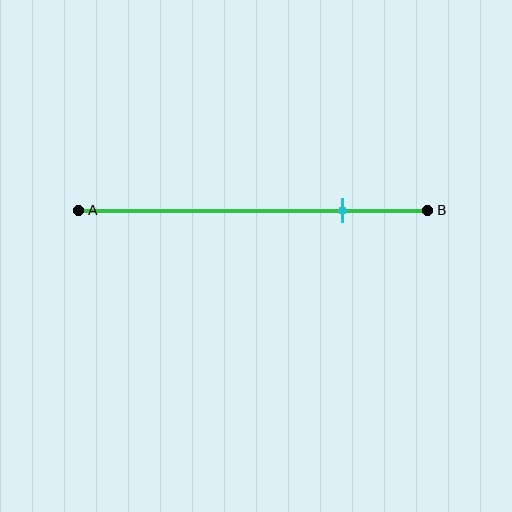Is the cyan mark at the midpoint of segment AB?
No, the mark is at about 75% from A, not at the 50% midpoint.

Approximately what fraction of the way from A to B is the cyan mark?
The cyan mark is approximately 75% of the way from A to B.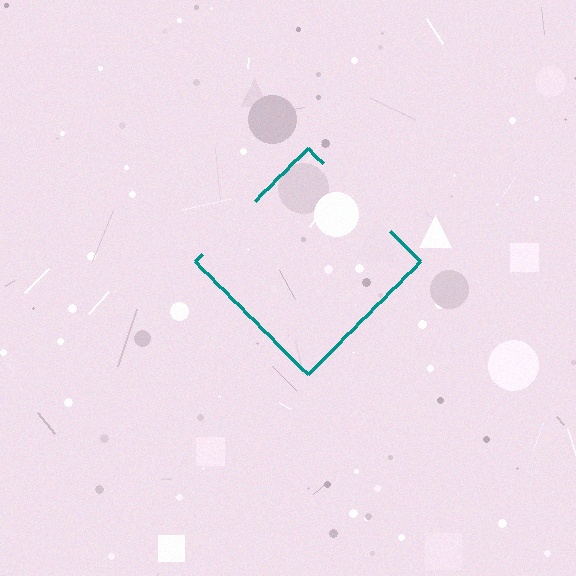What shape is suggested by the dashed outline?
The dashed outline suggests a diamond.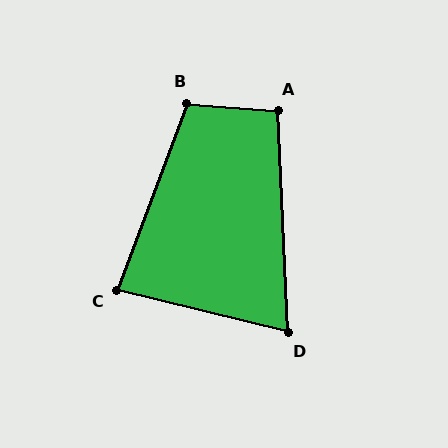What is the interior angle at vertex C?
Approximately 83 degrees (acute).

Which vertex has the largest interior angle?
B, at approximately 106 degrees.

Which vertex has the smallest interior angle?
D, at approximately 74 degrees.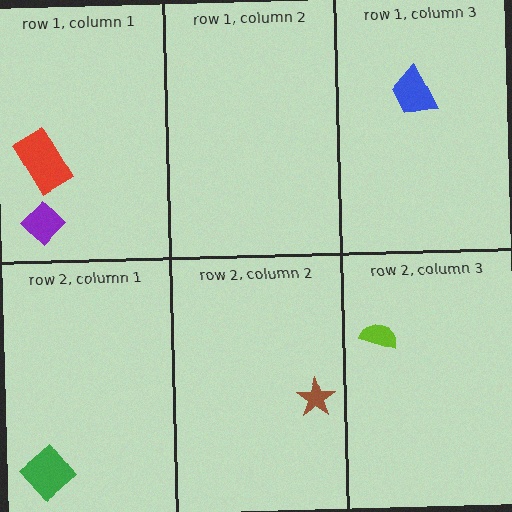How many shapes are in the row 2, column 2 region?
1.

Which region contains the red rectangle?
The row 1, column 1 region.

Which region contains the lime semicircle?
The row 2, column 3 region.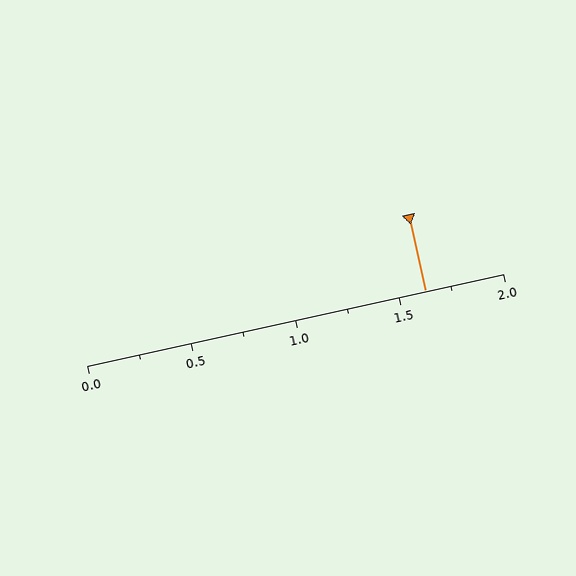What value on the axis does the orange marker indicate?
The marker indicates approximately 1.62.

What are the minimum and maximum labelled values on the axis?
The axis runs from 0.0 to 2.0.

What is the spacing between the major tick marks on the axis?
The major ticks are spaced 0.5 apart.